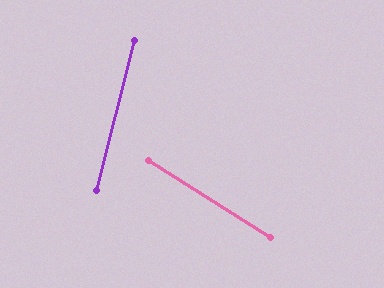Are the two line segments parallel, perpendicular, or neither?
Neither parallel nor perpendicular — they differ by about 72°.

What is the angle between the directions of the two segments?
Approximately 72 degrees.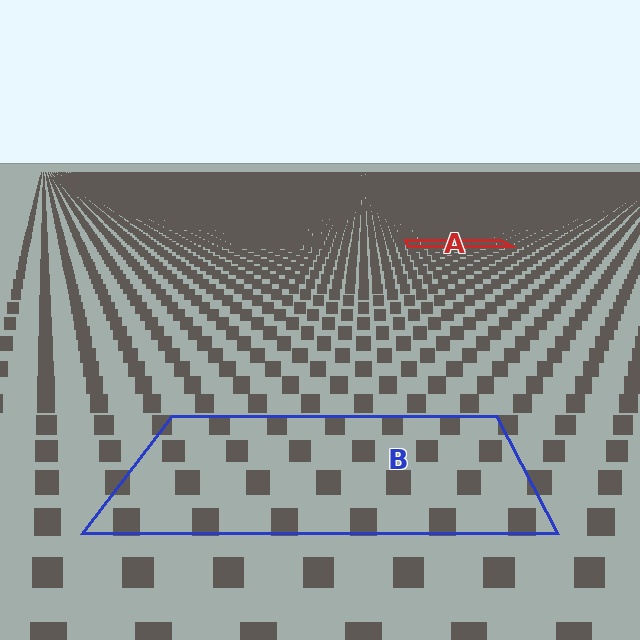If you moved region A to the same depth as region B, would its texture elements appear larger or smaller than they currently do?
They would appear larger. At a closer depth, the same texture elements are projected at a bigger on-screen size.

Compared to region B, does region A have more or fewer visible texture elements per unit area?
Region A has more texture elements per unit area — they are packed more densely because it is farther away.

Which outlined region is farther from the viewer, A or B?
Region A is farther from the viewer — the texture elements inside it appear smaller and more densely packed.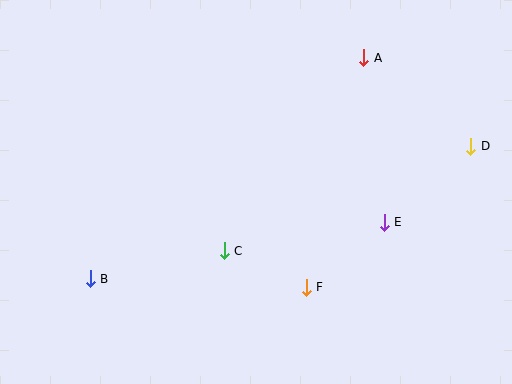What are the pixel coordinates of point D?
Point D is at (471, 146).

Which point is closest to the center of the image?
Point C at (224, 251) is closest to the center.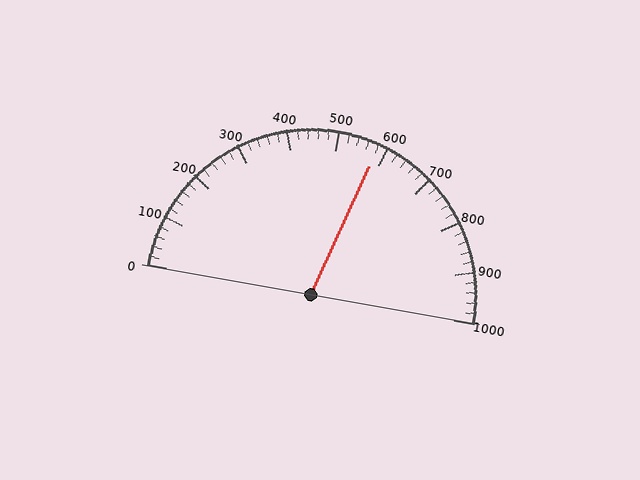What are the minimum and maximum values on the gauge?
The gauge ranges from 0 to 1000.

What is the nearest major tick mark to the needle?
The nearest major tick mark is 600.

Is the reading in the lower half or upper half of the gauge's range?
The reading is in the upper half of the range (0 to 1000).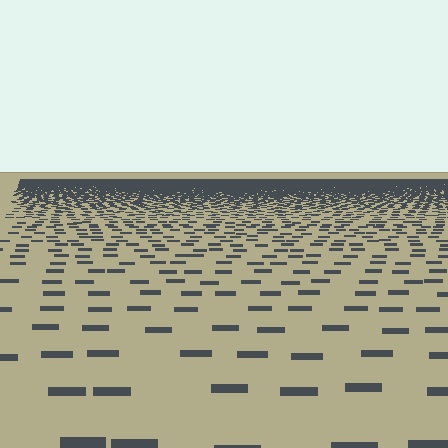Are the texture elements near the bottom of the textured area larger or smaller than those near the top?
Larger. Near the bottom, elements are closer to the viewer and appear at a bigger on-screen size.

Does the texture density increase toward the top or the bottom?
Density increases toward the top.